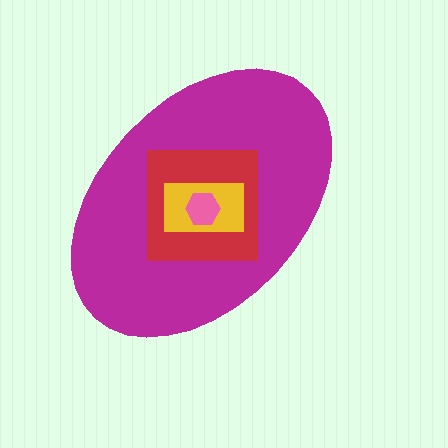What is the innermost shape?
The pink hexagon.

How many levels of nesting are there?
4.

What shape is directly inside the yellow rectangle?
The pink hexagon.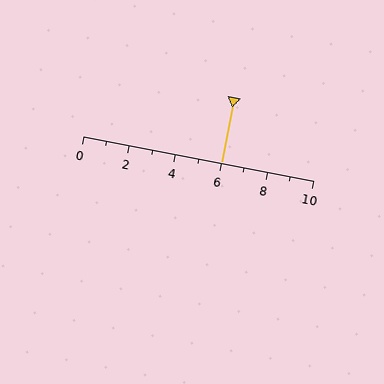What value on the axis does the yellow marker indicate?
The marker indicates approximately 6.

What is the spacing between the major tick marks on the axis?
The major ticks are spaced 2 apart.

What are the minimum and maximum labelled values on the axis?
The axis runs from 0 to 10.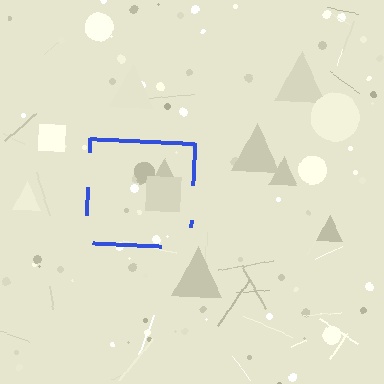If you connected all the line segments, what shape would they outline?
They would outline a square.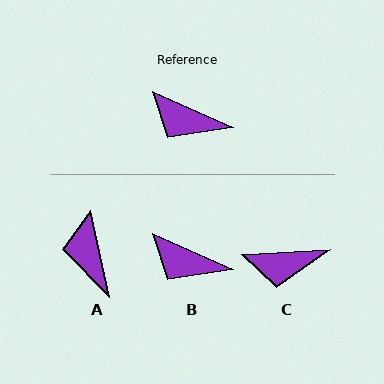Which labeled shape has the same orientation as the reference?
B.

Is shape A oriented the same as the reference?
No, it is off by about 54 degrees.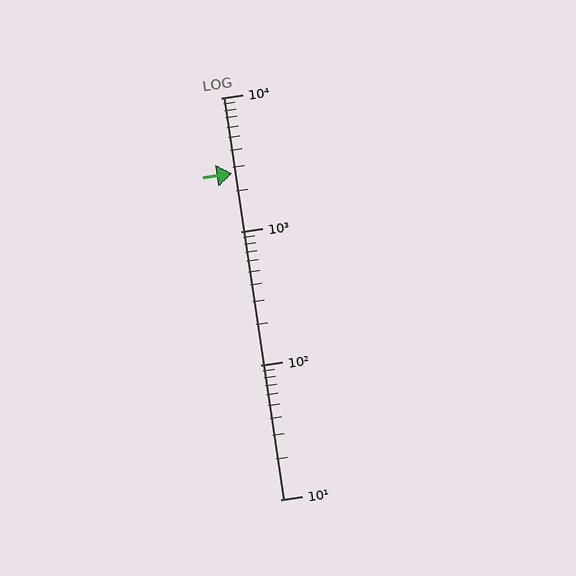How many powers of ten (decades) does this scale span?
The scale spans 3 decades, from 10 to 10000.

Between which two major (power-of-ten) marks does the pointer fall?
The pointer is between 1000 and 10000.